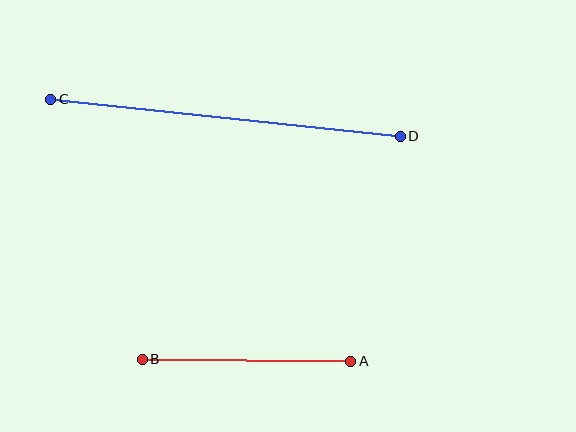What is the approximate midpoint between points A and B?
The midpoint is at approximately (247, 360) pixels.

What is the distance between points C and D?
The distance is approximately 352 pixels.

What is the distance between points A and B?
The distance is approximately 209 pixels.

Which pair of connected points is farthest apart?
Points C and D are farthest apart.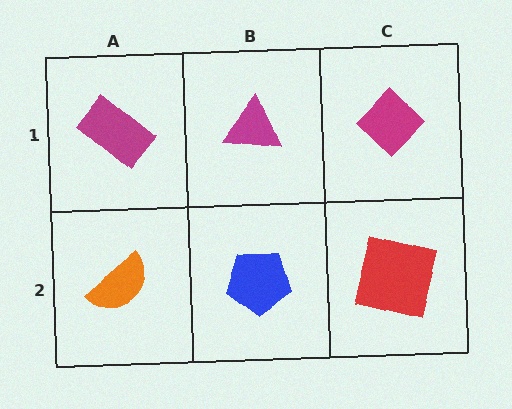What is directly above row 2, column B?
A magenta triangle.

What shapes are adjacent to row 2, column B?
A magenta triangle (row 1, column B), an orange semicircle (row 2, column A), a red square (row 2, column C).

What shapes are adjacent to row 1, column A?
An orange semicircle (row 2, column A), a magenta triangle (row 1, column B).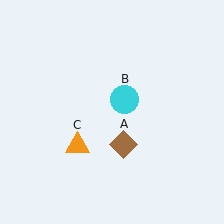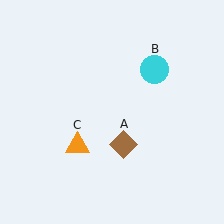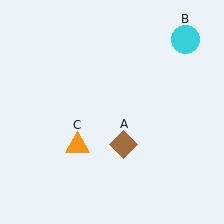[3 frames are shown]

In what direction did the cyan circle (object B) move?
The cyan circle (object B) moved up and to the right.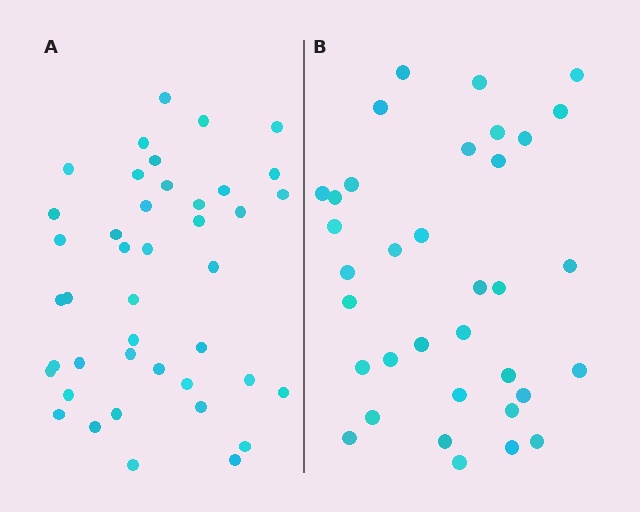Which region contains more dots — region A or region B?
Region A (the left region) has more dots.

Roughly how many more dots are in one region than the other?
Region A has roughly 8 or so more dots than region B.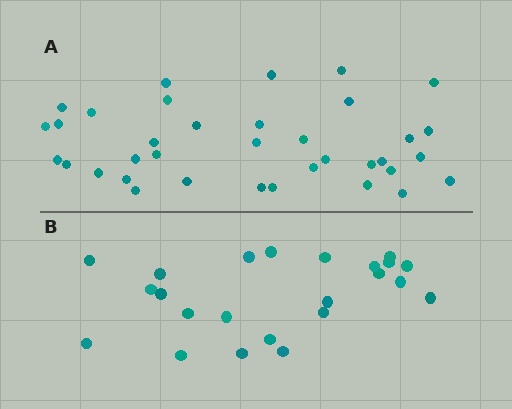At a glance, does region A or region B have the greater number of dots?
Region A (the top region) has more dots.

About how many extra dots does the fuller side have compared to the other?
Region A has approximately 15 more dots than region B.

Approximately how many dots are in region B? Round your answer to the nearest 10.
About 20 dots. (The exact count is 23, which rounds to 20.)